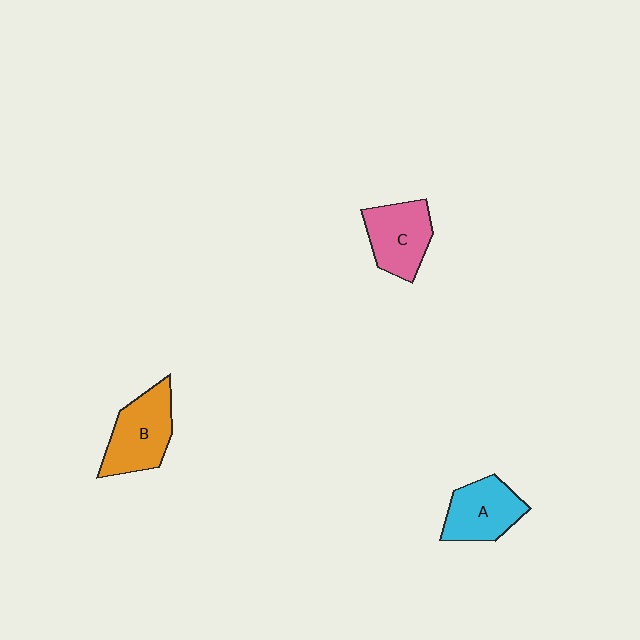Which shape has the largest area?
Shape B (orange).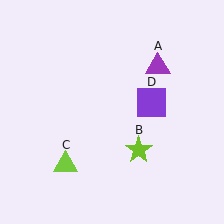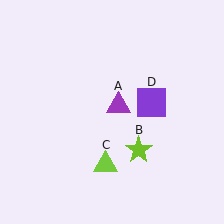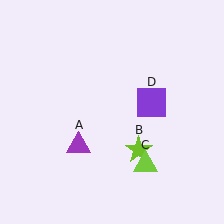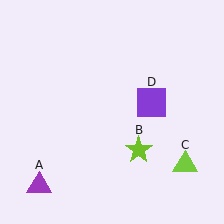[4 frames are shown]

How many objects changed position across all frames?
2 objects changed position: purple triangle (object A), lime triangle (object C).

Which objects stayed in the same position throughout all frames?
Lime star (object B) and purple square (object D) remained stationary.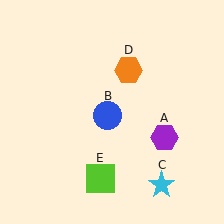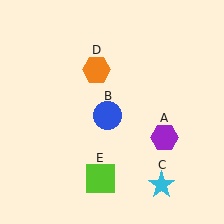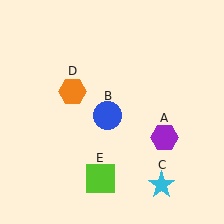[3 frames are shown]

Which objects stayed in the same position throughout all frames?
Purple hexagon (object A) and blue circle (object B) and cyan star (object C) and lime square (object E) remained stationary.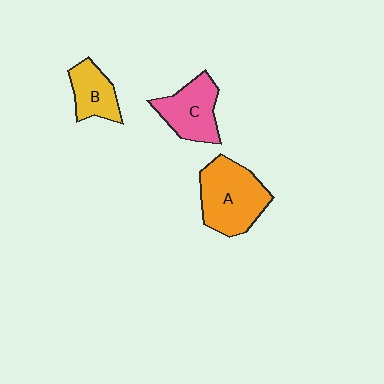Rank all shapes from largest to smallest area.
From largest to smallest: A (orange), C (pink), B (yellow).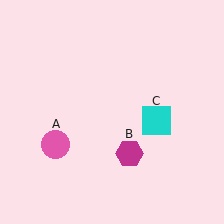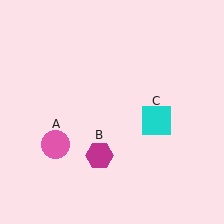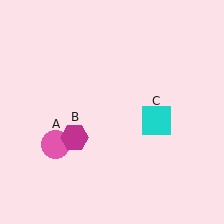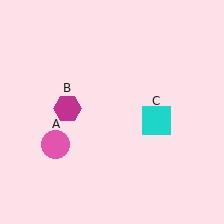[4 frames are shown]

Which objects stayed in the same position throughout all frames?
Pink circle (object A) and cyan square (object C) remained stationary.